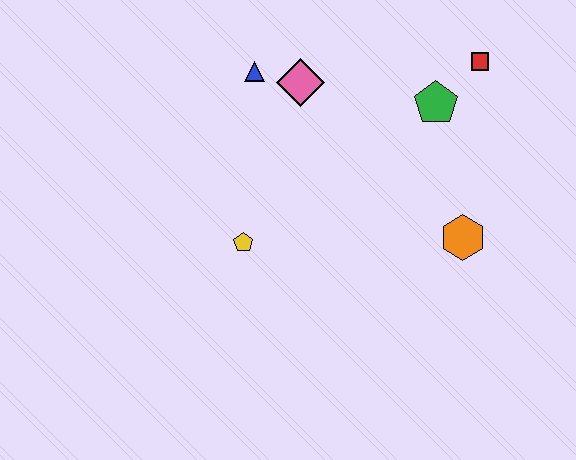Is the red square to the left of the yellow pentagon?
No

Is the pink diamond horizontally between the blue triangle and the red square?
Yes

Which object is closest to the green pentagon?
The red square is closest to the green pentagon.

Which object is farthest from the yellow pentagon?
The red square is farthest from the yellow pentagon.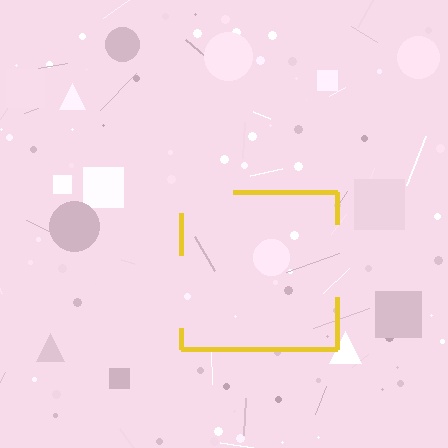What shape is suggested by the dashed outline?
The dashed outline suggests a square.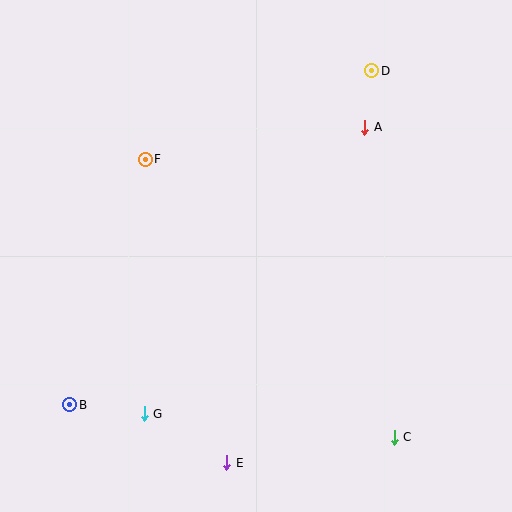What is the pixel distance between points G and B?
The distance between G and B is 75 pixels.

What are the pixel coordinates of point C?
Point C is at (394, 437).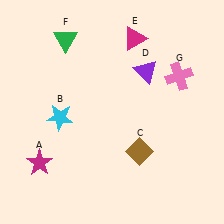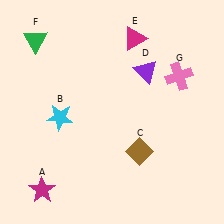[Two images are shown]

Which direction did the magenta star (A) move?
The magenta star (A) moved down.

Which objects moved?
The objects that moved are: the magenta star (A), the green triangle (F).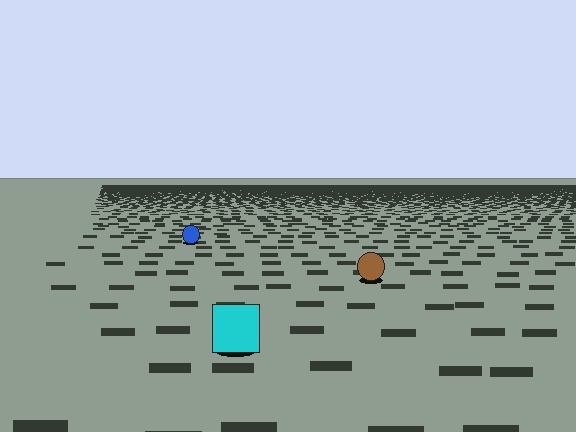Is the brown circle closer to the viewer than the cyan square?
No. The cyan square is closer — you can tell from the texture gradient: the ground texture is coarser near it.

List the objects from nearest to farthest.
From nearest to farthest: the cyan square, the brown circle, the blue circle.